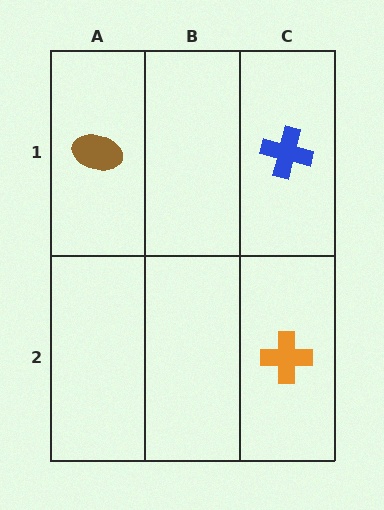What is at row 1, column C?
A blue cross.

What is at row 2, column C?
An orange cross.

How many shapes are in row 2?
1 shape.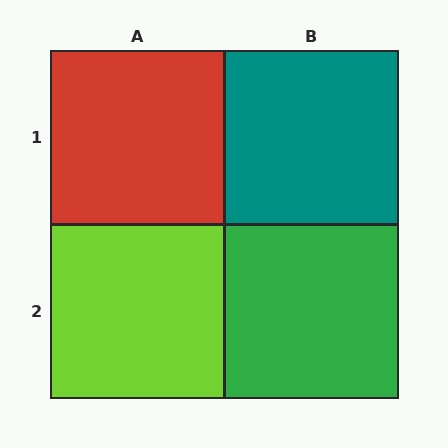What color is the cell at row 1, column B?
Teal.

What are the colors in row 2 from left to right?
Lime, green.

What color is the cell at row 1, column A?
Red.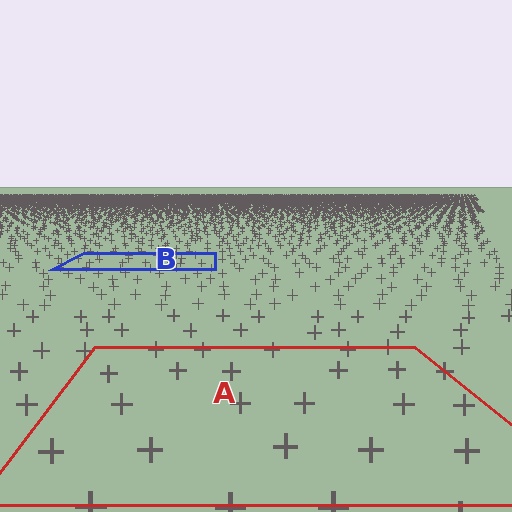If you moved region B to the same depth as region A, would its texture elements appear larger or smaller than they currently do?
They would appear larger. At a closer depth, the same texture elements are projected at a bigger on-screen size.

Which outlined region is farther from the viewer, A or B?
Region B is farther from the viewer — the texture elements inside it appear smaller and more densely packed.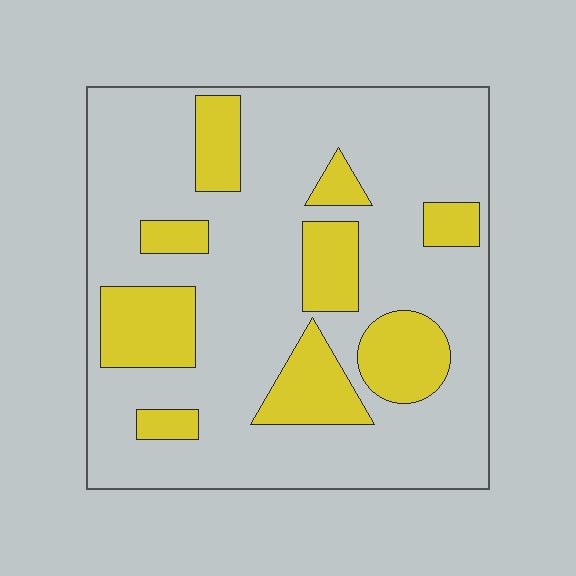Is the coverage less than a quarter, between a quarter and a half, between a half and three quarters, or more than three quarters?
Less than a quarter.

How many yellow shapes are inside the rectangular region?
9.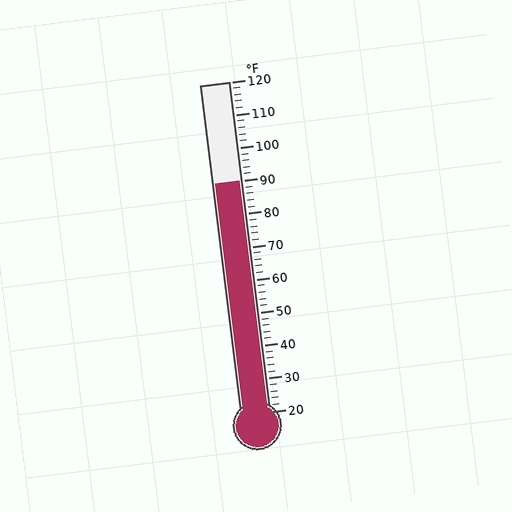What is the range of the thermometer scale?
The thermometer scale ranges from 20°F to 120°F.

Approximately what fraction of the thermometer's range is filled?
The thermometer is filled to approximately 70% of its range.